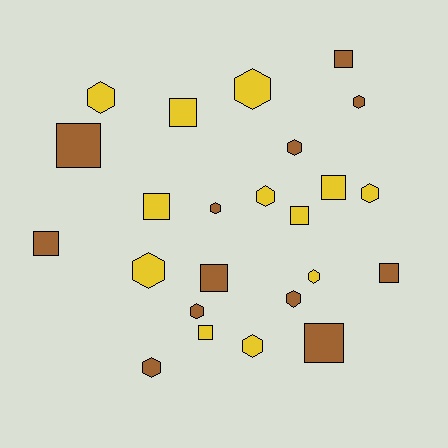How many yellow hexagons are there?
There are 7 yellow hexagons.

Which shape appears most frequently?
Hexagon, with 13 objects.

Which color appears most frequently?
Yellow, with 12 objects.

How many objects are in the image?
There are 24 objects.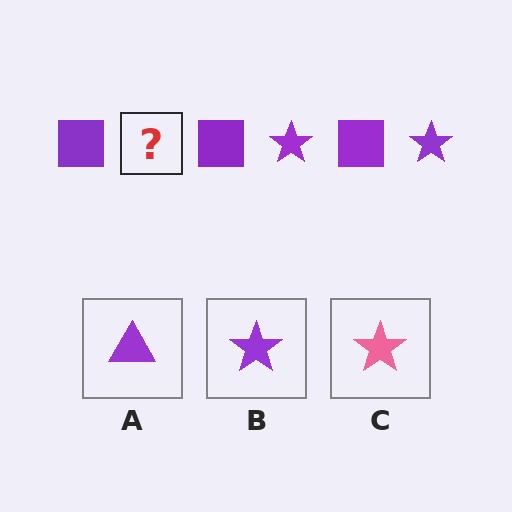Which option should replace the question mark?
Option B.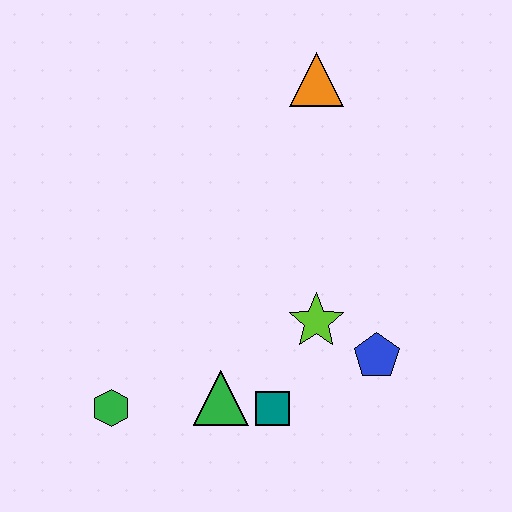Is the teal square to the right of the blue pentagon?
No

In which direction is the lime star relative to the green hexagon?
The lime star is to the right of the green hexagon.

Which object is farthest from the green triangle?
The orange triangle is farthest from the green triangle.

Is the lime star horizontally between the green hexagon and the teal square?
No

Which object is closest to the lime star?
The blue pentagon is closest to the lime star.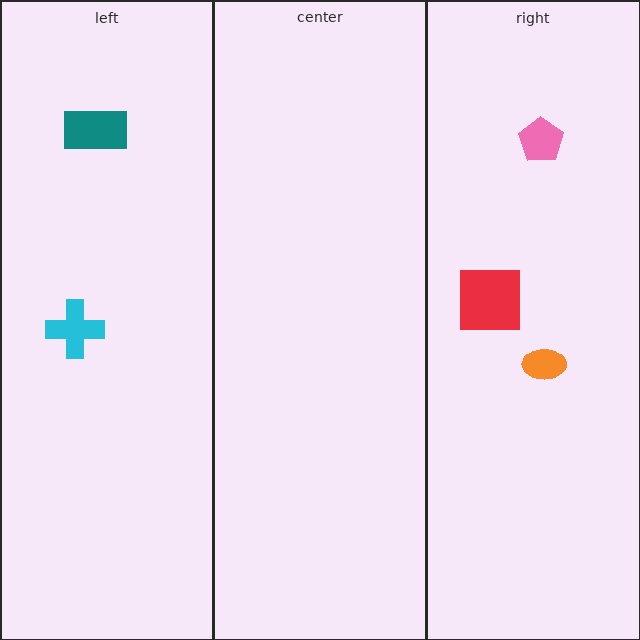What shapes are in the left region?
The cyan cross, the teal rectangle.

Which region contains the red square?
The right region.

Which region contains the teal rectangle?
The left region.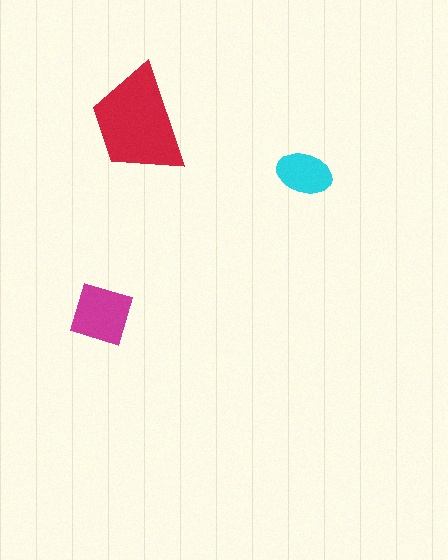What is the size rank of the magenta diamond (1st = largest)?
2nd.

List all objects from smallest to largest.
The cyan ellipse, the magenta diamond, the red trapezoid.